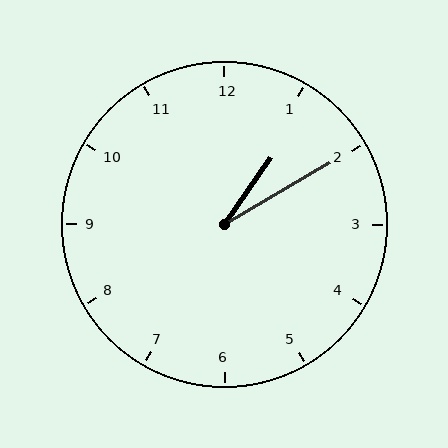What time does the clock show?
1:10.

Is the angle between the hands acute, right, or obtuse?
It is acute.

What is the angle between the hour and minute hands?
Approximately 25 degrees.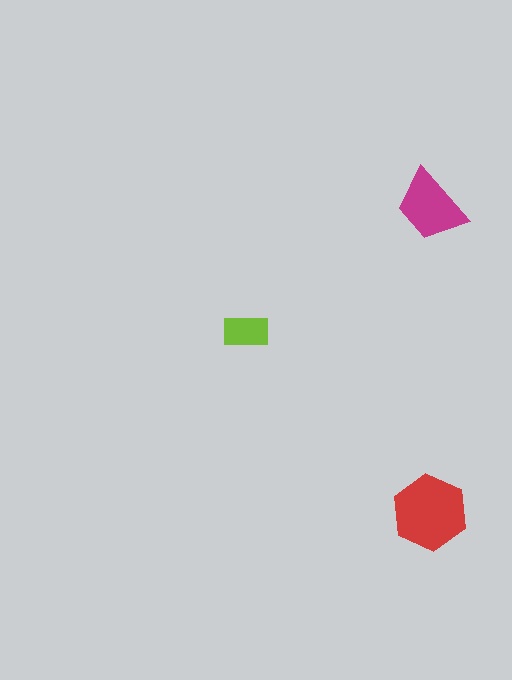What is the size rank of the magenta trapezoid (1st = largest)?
2nd.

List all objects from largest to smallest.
The red hexagon, the magenta trapezoid, the lime rectangle.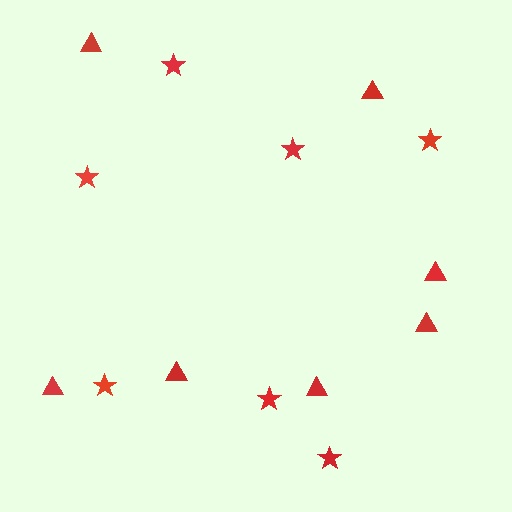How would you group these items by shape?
There are 2 groups: one group of stars (7) and one group of triangles (7).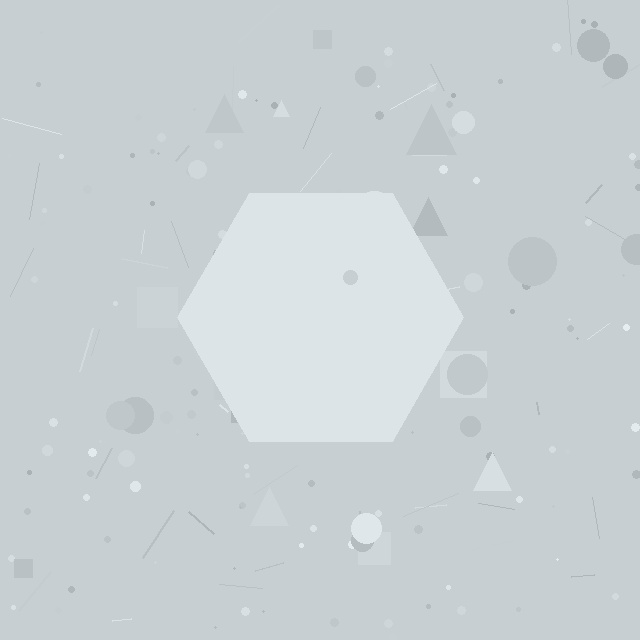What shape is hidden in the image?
A hexagon is hidden in the image.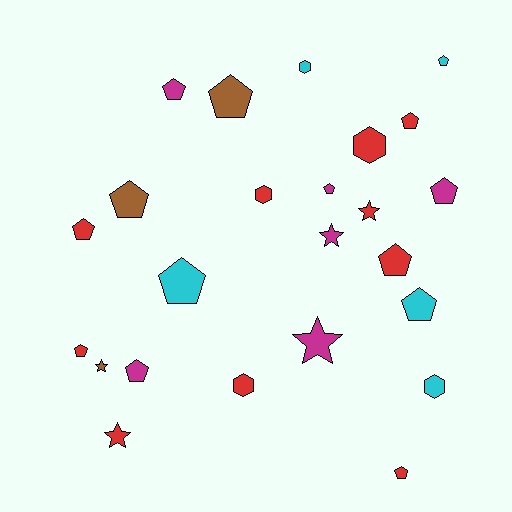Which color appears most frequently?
Red, with 10 objects.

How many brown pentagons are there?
There are 2 brown pentagons.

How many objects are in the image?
There are 24 objects.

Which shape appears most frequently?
Pentagon, with 14 objects.